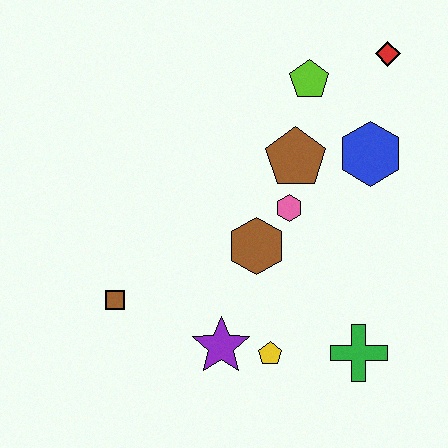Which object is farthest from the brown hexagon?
The red diamond is farthest from the brown hexagon.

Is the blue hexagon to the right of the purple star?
Yes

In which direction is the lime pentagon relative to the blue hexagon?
The lime pentagon is above the blue hexagon.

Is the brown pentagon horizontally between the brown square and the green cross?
Yes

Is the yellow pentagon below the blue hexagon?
Yes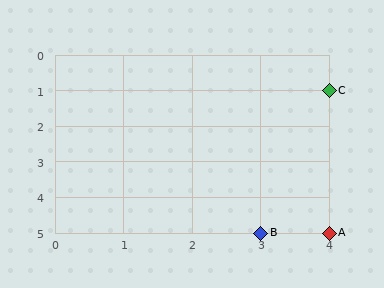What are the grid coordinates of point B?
Point B is at grid coordinates (3, 5).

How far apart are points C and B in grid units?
Points C and B are 1 column and 4 rows apart (about 4.1 grid units diagonally).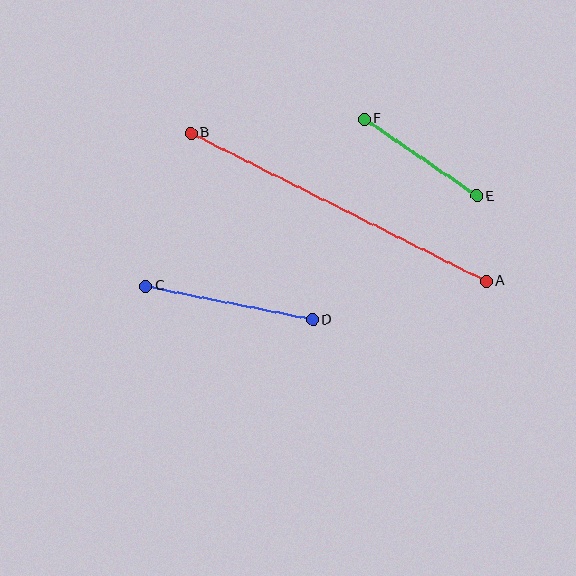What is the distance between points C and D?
The distance is approximately 170 pixels.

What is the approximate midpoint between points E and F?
The midpoint is at approximately (421, 157) pixels.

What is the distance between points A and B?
The distance is approximately 330 pixels.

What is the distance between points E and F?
The distance is approximately 136 pixels.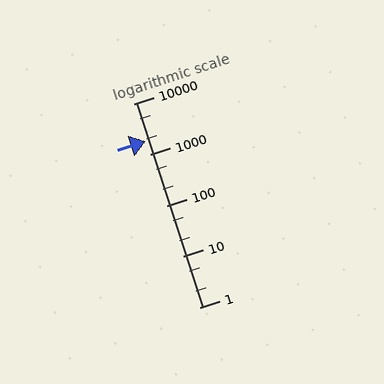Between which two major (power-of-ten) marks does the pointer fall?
The pointer is between 1000 and 10000.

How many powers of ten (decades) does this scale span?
The scale spans 4 decades, from 1 to 10000.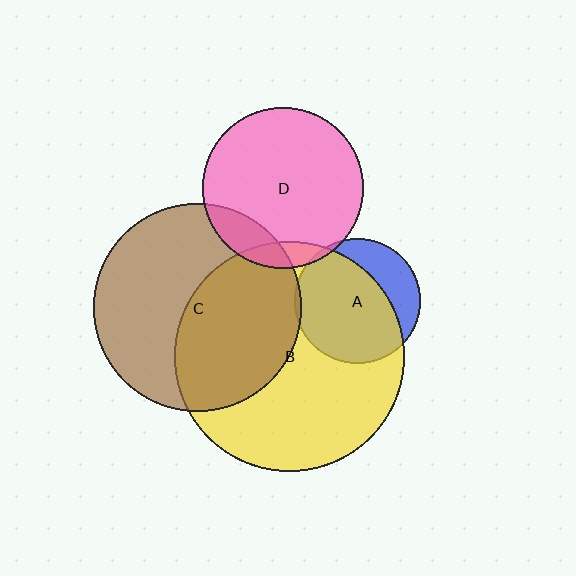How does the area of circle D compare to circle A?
Approximately 1.6 times.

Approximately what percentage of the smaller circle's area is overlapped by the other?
Approximately 10%.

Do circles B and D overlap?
Yes.